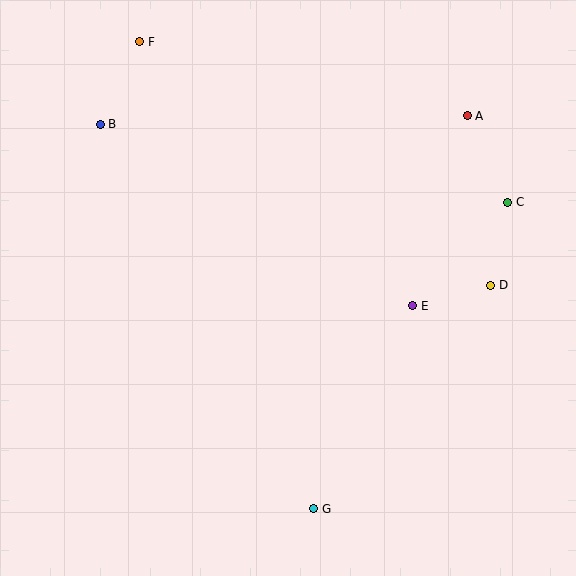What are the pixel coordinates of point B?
Point B is at (100, 124).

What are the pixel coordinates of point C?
Point C is at (508, 202).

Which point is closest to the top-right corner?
Point A is closest to the top-right corner.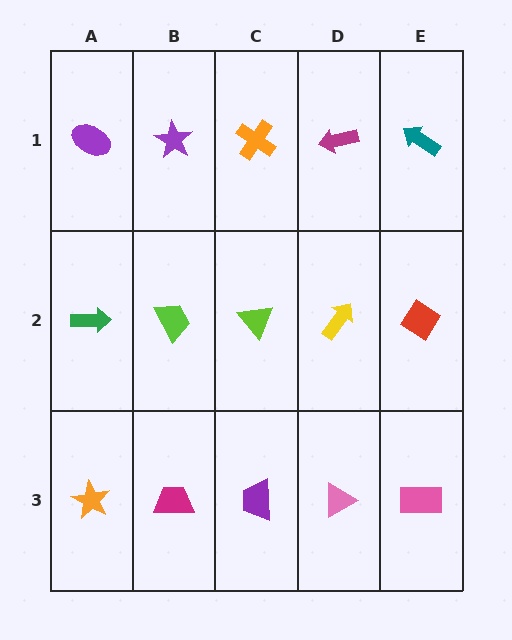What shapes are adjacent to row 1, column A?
A green arrow (row 2, column A), a purple star (row 1, column B).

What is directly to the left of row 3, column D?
A purple trapezoid.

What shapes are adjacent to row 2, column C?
An orange cross (row 1, column C), a purple trapezoid (row 3, column C), a lime trapezoid (row 2, column B), a yellow arrow (row 2, column D).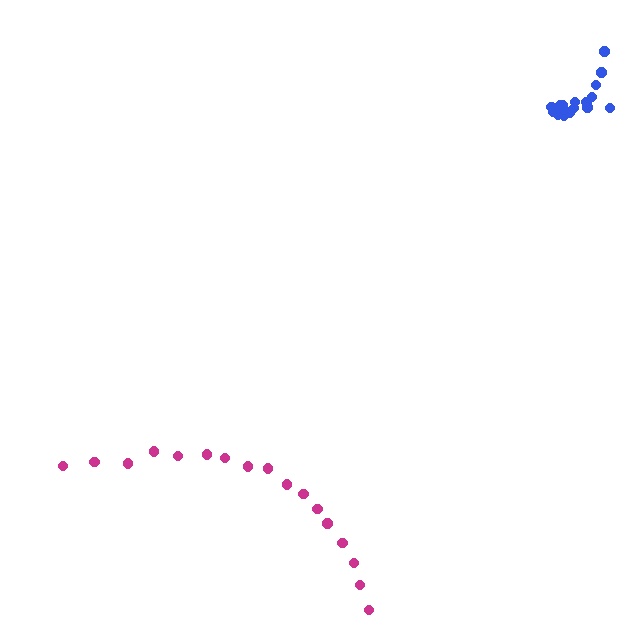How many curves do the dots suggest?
There are 2 distinct paths.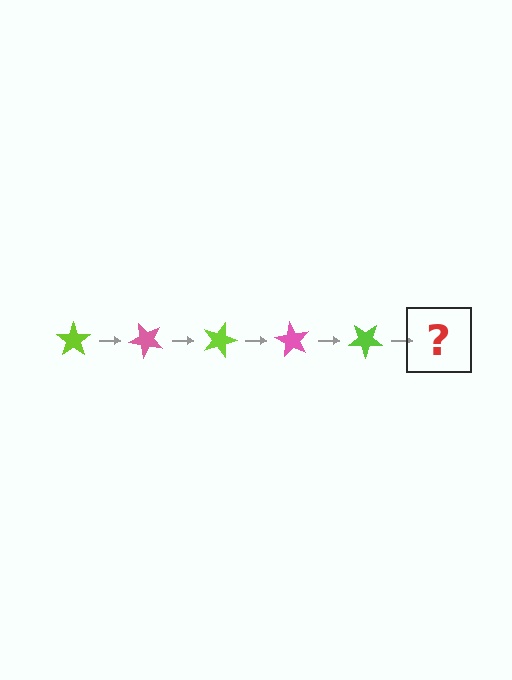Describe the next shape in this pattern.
It should be a pink star, rotated 225 degrees from the start.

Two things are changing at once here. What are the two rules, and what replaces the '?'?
The two rules are that it rotates 45 degrees each step and the color cycles through lime and pink. The '?' should be a pink star, rotated 225 degrees from the start.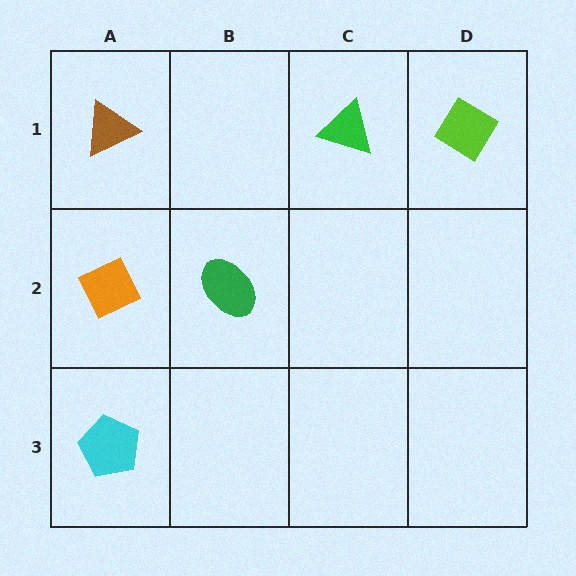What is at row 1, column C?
A green triangle.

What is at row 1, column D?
A lime diamond.